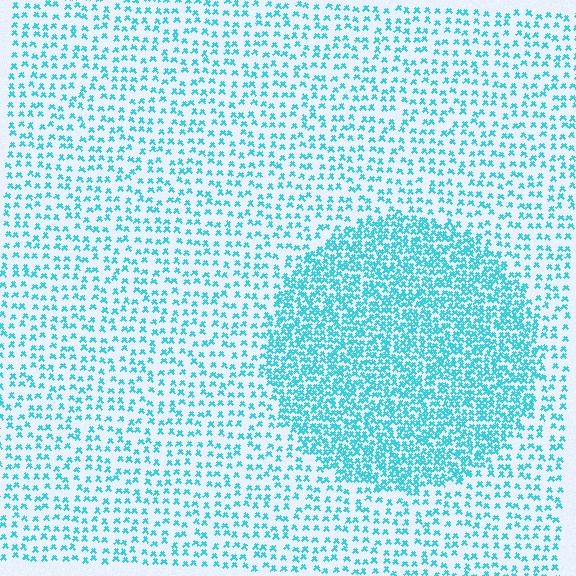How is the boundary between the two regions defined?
The boundary is defined by a change in element density (approximately 2.3x ratio). All elements are the same color, size, and shape.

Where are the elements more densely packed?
The elements are more densely packed inside the circle boundary.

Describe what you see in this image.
The image contains small cyan elements arranged at two different densities. A circle-shaped region is visible where the elements are more densely packed than the surrounding area.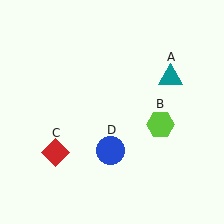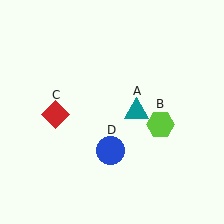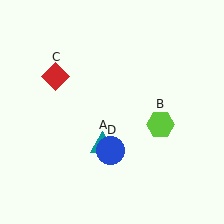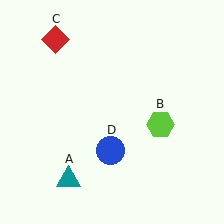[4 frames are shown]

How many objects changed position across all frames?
2 objects changed position: teal triangle (object A), red diamond (object C).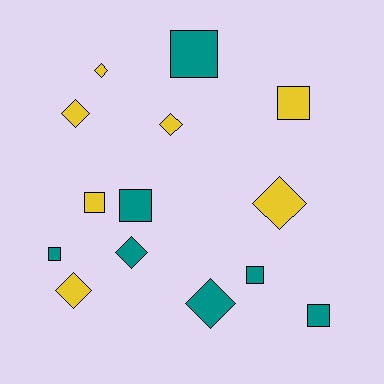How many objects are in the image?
There are 14 objects.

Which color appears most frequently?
Yellow, with 7 objects.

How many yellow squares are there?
There are 2 yellow squares.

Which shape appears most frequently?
Square, with 7 objects.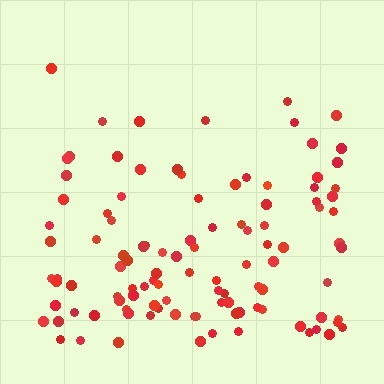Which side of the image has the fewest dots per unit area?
The top.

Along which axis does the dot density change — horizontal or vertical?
Vertical.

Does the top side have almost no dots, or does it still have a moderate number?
Still a moderate number, just noticeably fewer than the bottom.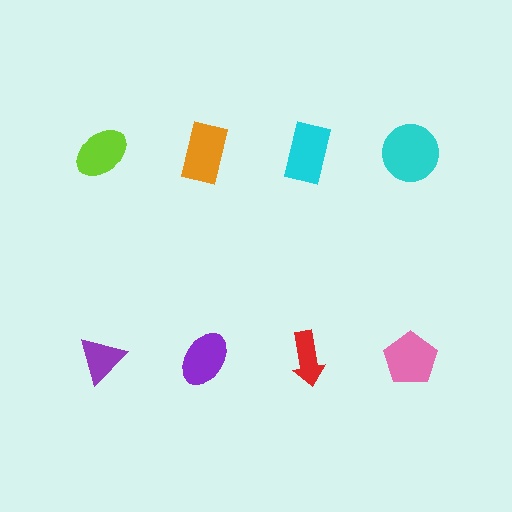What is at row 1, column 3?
A cyan rectangle.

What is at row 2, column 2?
A purple ellipse.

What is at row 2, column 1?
A purple triangle.